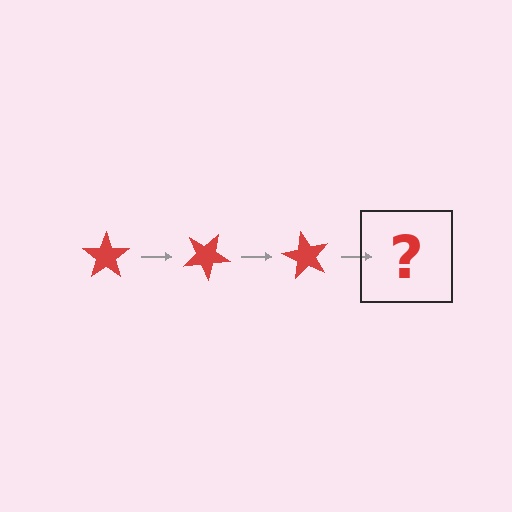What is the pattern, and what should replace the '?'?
The pattern is that the star rotates 30 degrees each step. The '?' should be a red star rotated 90 degrees.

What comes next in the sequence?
The next element should be a red star rotated 90 degrees.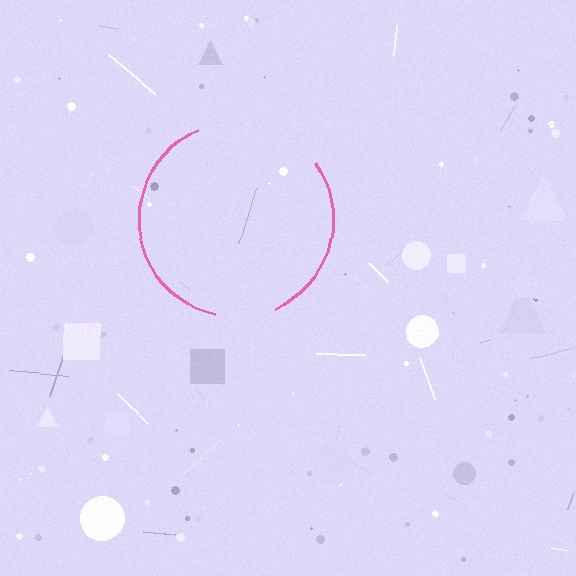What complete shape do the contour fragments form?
The contour fragments form a circle.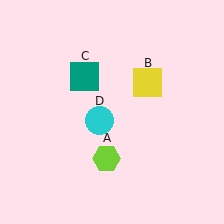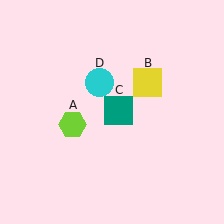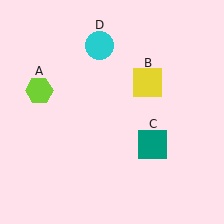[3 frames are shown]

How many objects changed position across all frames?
3 objects changed position: lime hexagon (object A), teal square (object C), cyan circle (object D).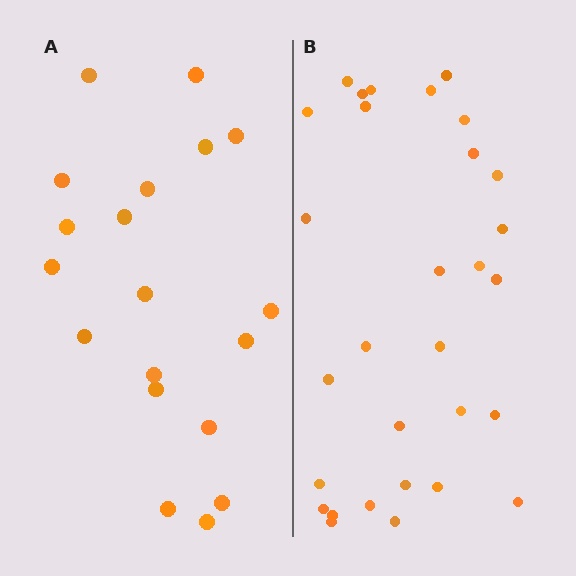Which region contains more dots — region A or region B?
Region B (the right region) has more dots.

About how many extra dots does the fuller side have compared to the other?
Region B has roughly 12 or so more dots than region A.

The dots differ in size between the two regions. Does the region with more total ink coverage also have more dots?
No. Region A has more total ink coverage because its dots are larger, but region B actually contains more individual dots. Total area can be misleading — the number of items is what matters here.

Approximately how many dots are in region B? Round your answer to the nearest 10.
About 30 dots.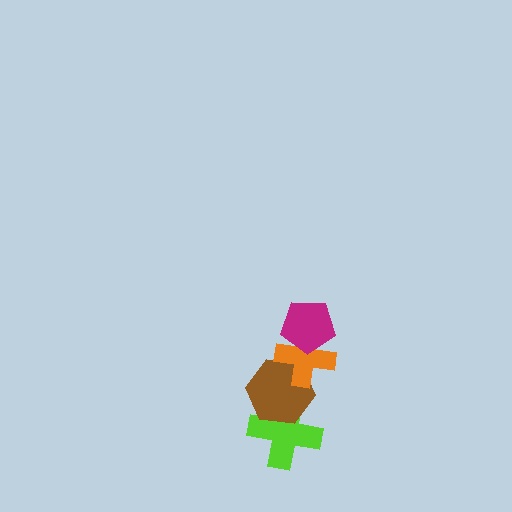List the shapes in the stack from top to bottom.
From top to bottom: the magenta pentagon, the orange cross, the brown hexagon, the lime cross.